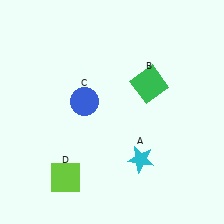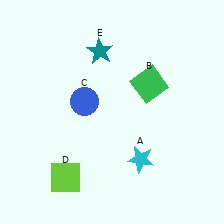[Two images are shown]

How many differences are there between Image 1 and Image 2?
There is 1 difference between the two images.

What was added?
A teal star (E) was added in Image 2.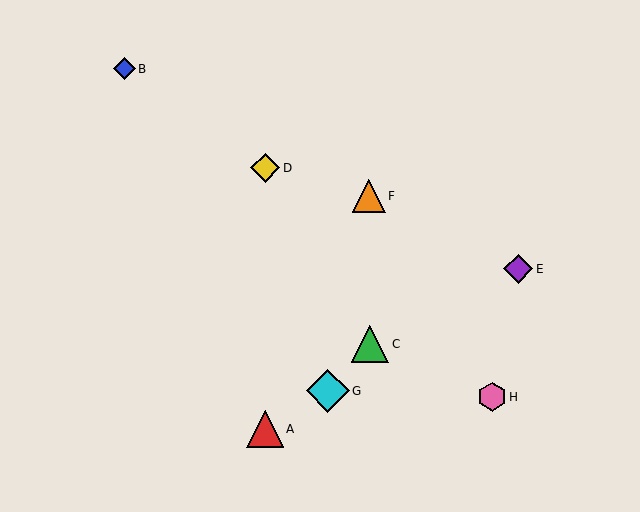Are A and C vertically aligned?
No, A is at x≈265 and C is at x≈370.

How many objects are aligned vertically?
2 objects (A, D) are aligned vertically.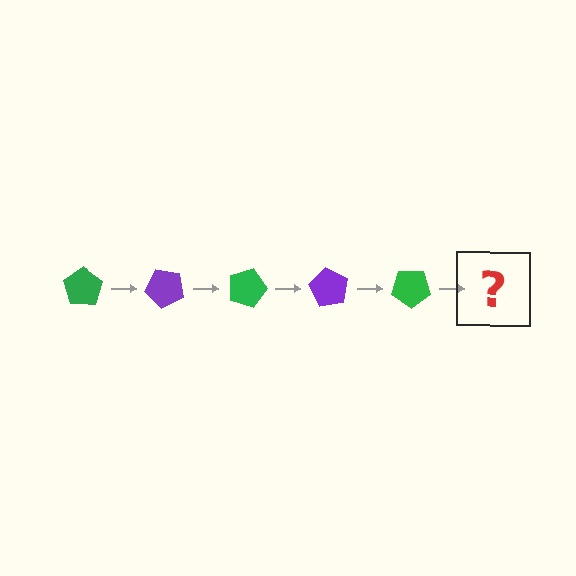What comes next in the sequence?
The next element should be a purple pentagon, rotated 225 degrees from the start.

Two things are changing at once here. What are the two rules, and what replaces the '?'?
The two rules are that it rotates 45 degrees each step and the color cycles through green and purple. The '?' should be a purple pentagon, rotated 225 degrees from the start.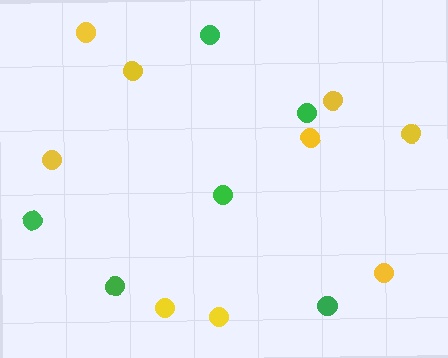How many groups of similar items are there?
There are 2 groups: one group of green circles (6) and one group of yellow circles (9).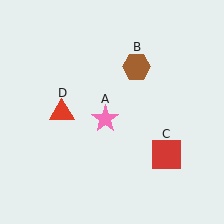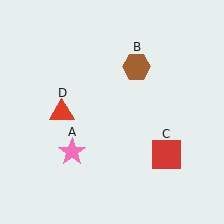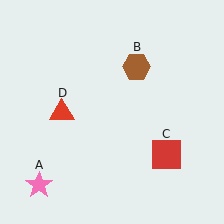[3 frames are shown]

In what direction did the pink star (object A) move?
The pink star (object A) moved down and to the left.